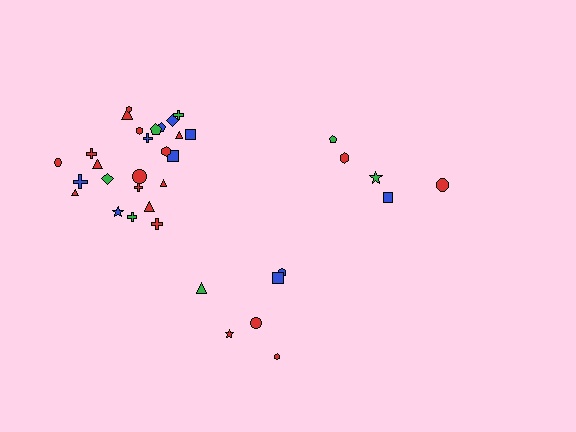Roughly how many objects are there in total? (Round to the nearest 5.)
Roughly 35 objects in total.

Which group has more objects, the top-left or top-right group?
The top-left group.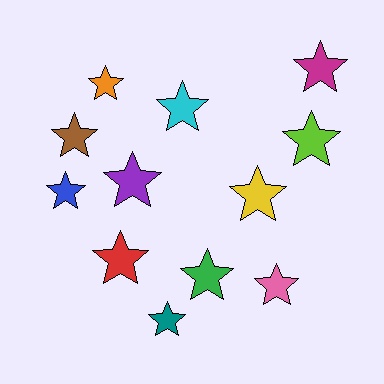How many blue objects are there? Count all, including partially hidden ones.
There is 1 blue object.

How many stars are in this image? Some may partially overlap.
There are 12 stars.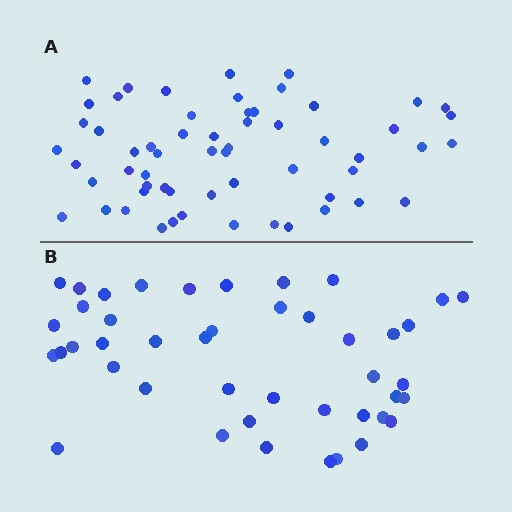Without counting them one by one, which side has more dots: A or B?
Region A (the top region) has more dots.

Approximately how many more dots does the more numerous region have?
Region A has approximately 15 more dots than region B.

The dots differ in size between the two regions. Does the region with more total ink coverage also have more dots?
No. Region B has more total ink coverage because its dots are larger, but region A actually contains more individual dots. Total area can be misleading — the number of items is what matters here.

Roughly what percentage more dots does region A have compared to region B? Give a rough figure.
About 35% more.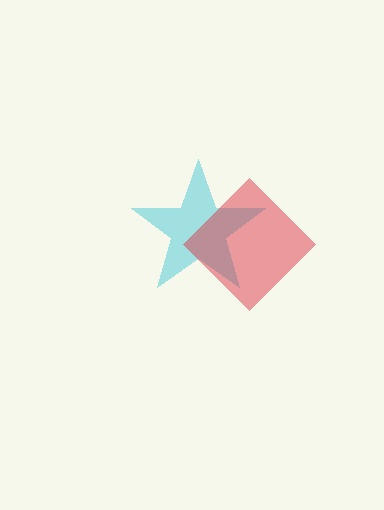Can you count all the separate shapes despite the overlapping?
Yes, there are 2 separate shapes.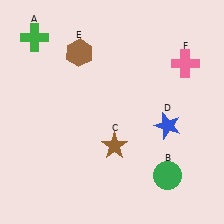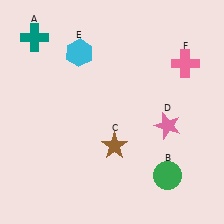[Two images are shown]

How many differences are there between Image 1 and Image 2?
There are 3 differences between the two images.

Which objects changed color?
A changed from green to teal. D changed from blue to pink. E changed from brown to cyan.